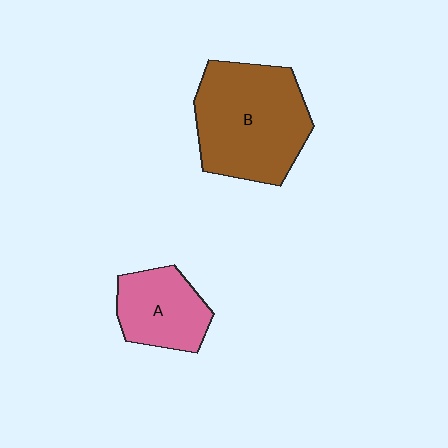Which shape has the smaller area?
Shape A (pink).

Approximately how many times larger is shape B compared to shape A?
Approximately 1.8 times.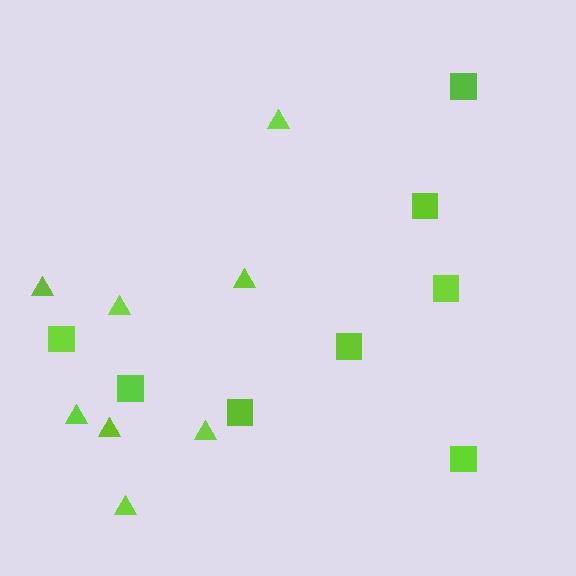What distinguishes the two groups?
There are 2 groups: one group of squares (8) and one group of triangles (8).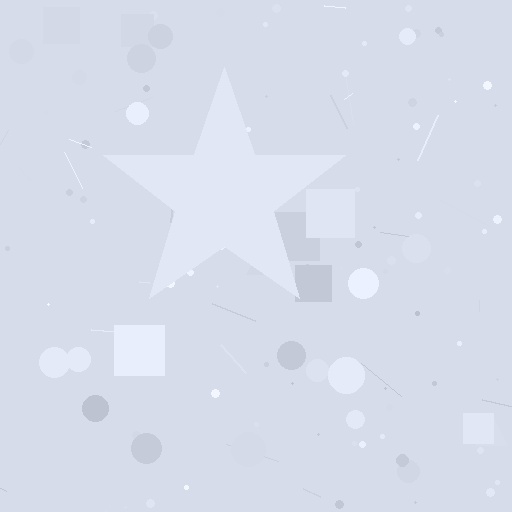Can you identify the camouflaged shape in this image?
The camouflaged shape is a star.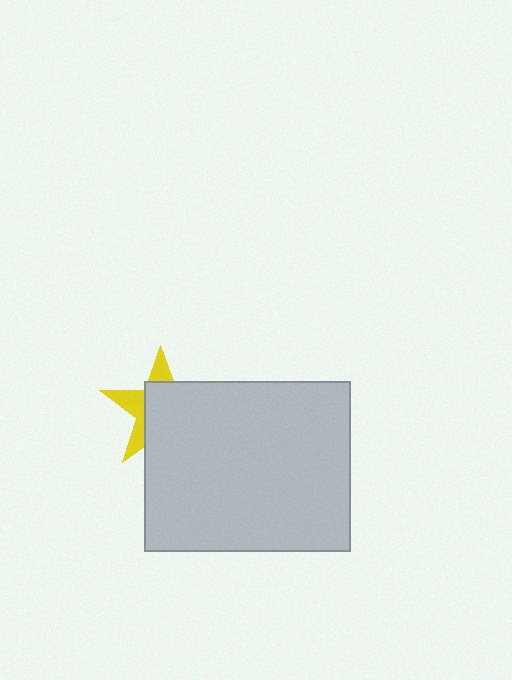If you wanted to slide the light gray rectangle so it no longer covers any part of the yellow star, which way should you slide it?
Slide it toward the lower-right — that is the most direct way to separate the two shapes.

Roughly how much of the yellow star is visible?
A small part of it is visible (roughly 35%).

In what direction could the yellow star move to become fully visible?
The yellow star could move toward the upper-left. That would shift it out from behind the light gray rectangle entirely.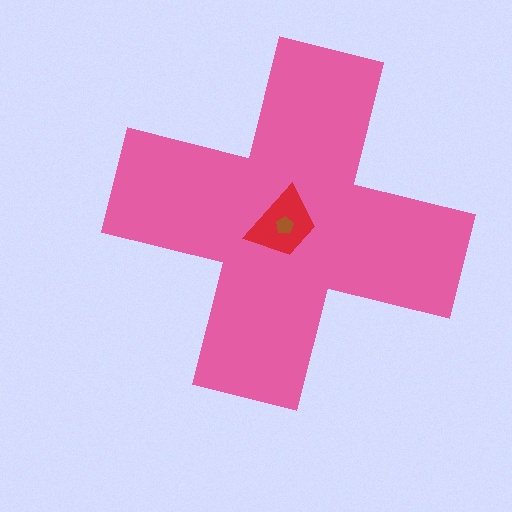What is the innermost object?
The brown pentagon.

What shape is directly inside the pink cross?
The red trapezoid.